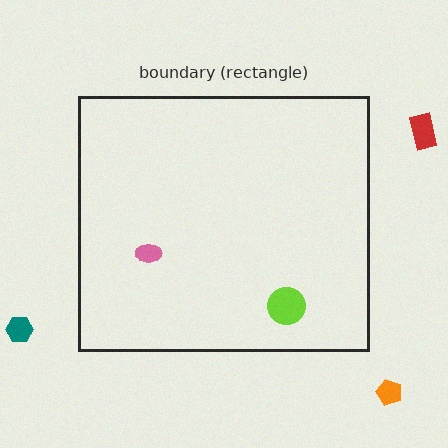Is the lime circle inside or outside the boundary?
Inside.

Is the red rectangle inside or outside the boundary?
Outside.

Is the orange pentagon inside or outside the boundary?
Outside.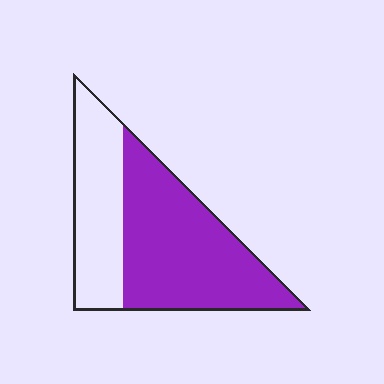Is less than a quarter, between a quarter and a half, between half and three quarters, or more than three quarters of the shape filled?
Between half and three quarters.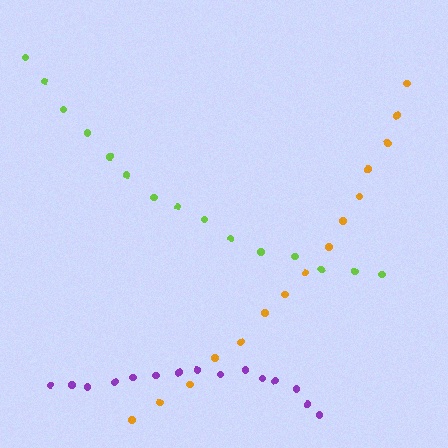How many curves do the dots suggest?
There are 3 distinct paths.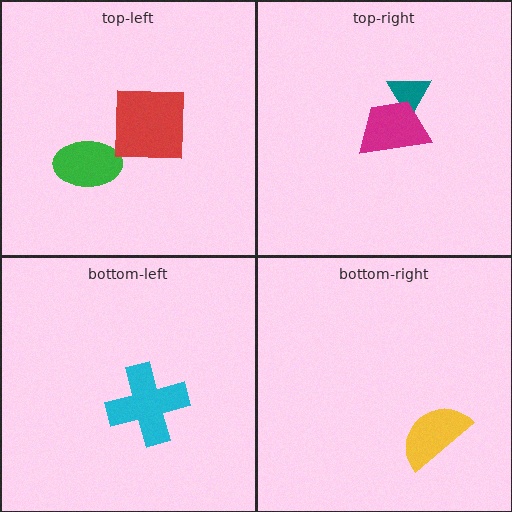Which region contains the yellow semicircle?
The bottom-right region.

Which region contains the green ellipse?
The top-left region.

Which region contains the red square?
The top-left region.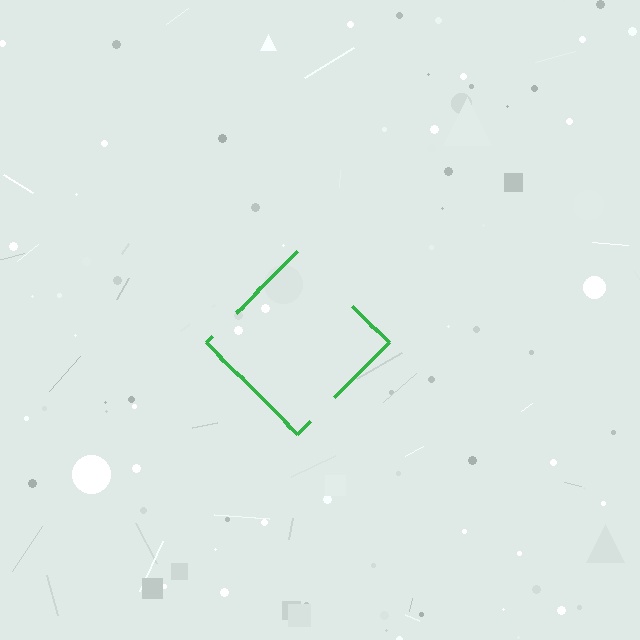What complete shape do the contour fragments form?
The contour fragments form a diamond.